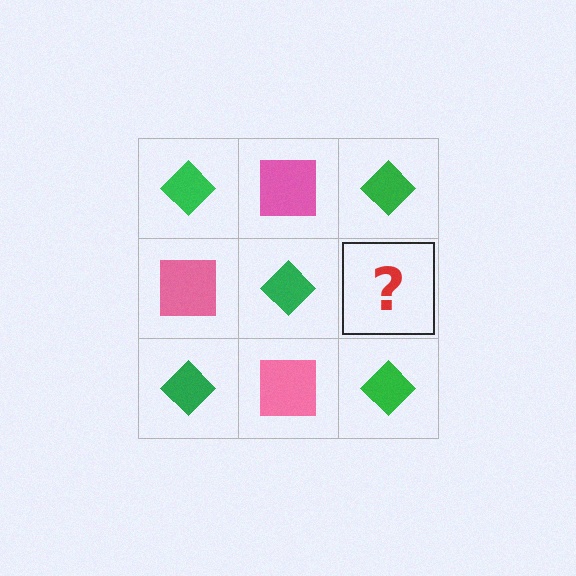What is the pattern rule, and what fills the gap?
The rule is that it alternates green diamond and pink square in a checkerboard pattern. The gap should be filled with a pink square.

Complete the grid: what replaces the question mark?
The question mark should be replaced with a pink square.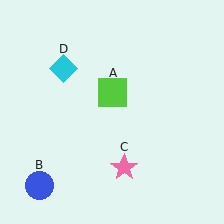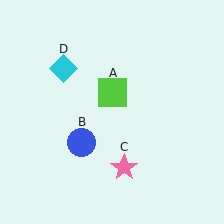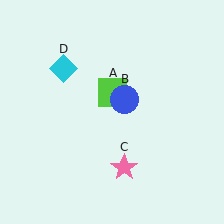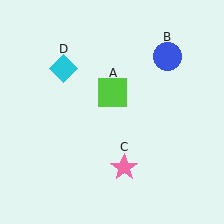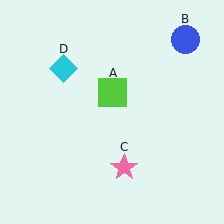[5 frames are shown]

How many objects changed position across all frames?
1 object changed position: blue circle (object B).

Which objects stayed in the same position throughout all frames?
Lime square (object A) and pink star (object C) and cyan diamond (object D) remained stationary.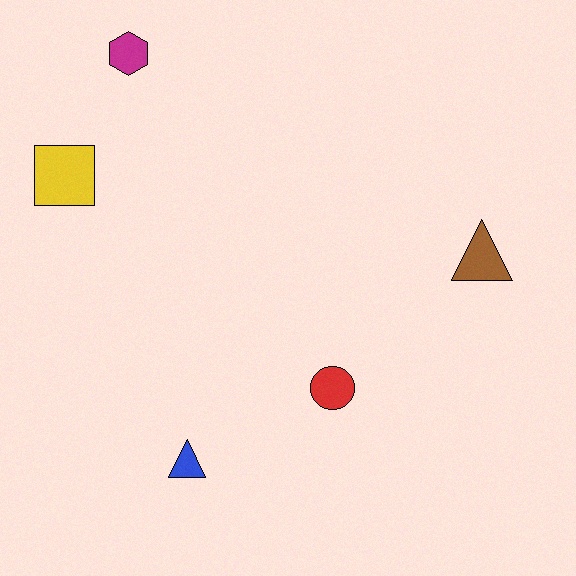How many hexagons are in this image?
There is 1 hexagon.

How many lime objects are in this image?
There are no lime objects.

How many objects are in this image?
There are 5 objects.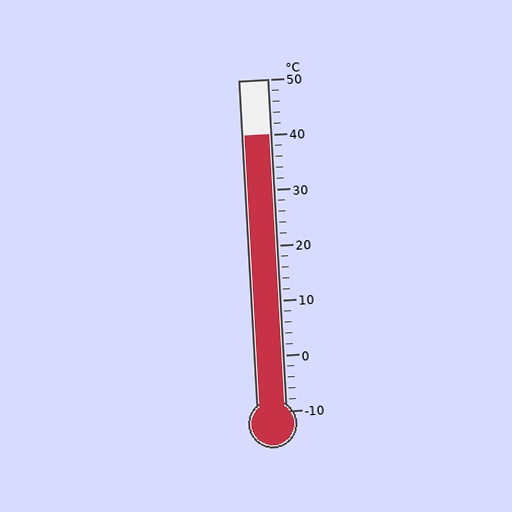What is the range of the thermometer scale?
The thermometer scale ranges from -10°C to 50°C.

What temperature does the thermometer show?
The thermometer shows approximately 40°C.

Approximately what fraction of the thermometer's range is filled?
The thermometer is filled to approximately 85% of its range.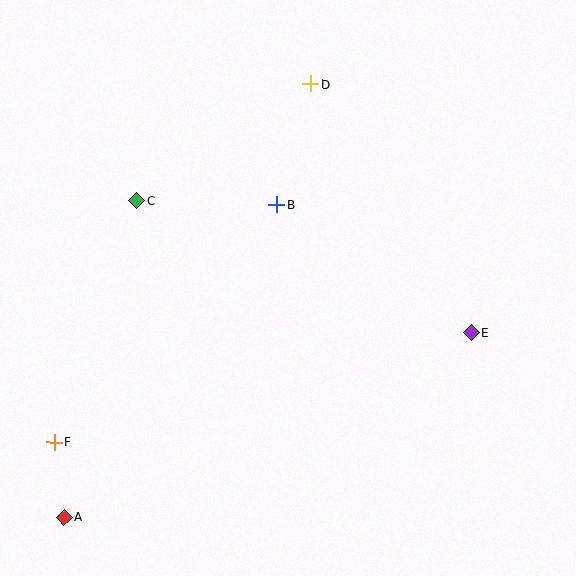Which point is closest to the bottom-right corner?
Point E is closest to the bottom-right corner.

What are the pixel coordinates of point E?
Point E is at (472, 332).